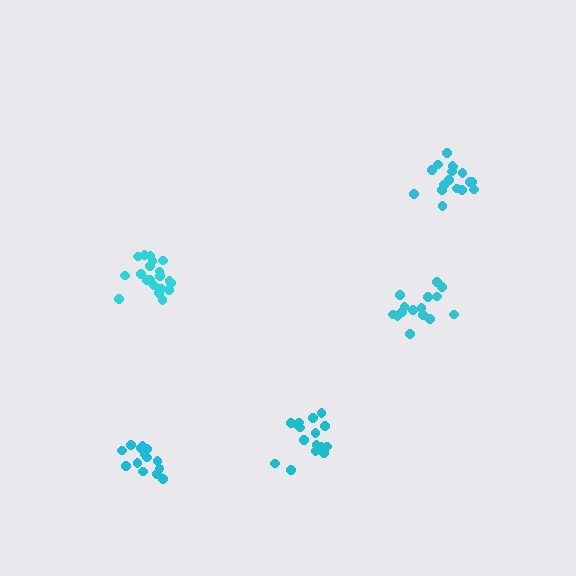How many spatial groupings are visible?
There are 5 spatial groupings.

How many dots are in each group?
Group 1: 15 dots, Group 2: 16 dots, Group 3: 20 dots, Group 4: 17 dots, Group 5: 16 dots (84 total).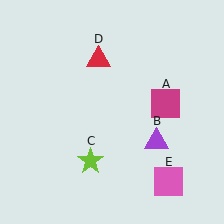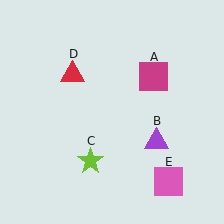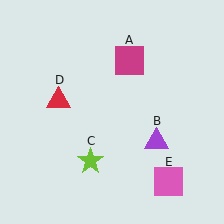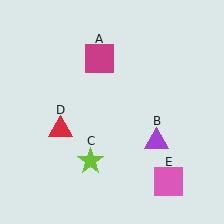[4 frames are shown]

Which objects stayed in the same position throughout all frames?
Purple triangle (object B) and lime star (object C) and pink square (object E) remained stationary.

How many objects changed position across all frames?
2 objects changed position: magenta square (object A), red triangle (object D).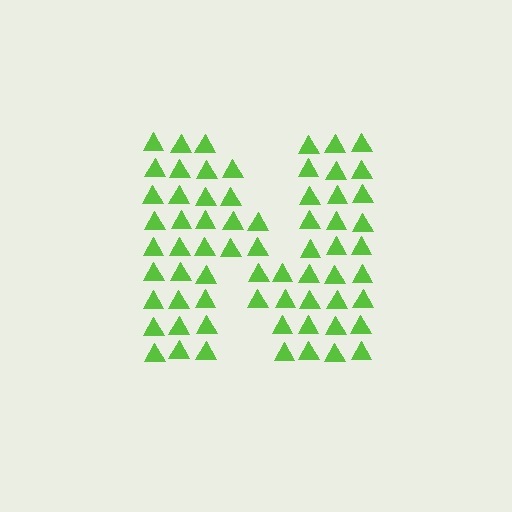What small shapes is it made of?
It is made of small triangles.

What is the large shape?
The large shape is the letter N.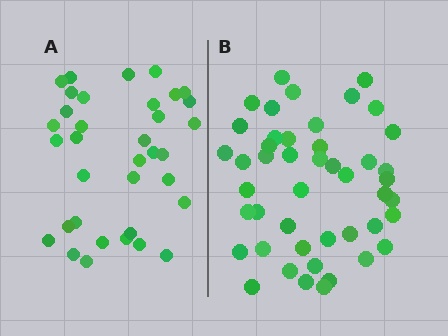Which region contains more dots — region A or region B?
Region B (the right region) has more dots.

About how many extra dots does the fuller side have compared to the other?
Region B has roughly 12 or so more dots than region A.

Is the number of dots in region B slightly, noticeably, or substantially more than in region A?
Region B has noticeably more, but not dramatically so. The ratio is roughly 1.3 to 1.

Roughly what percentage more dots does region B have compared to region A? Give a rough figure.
About 30% more.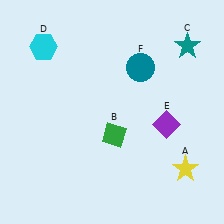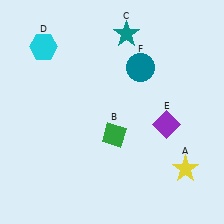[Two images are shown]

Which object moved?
The teal star (C) moved left.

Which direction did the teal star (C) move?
The teal star (C) moved left.